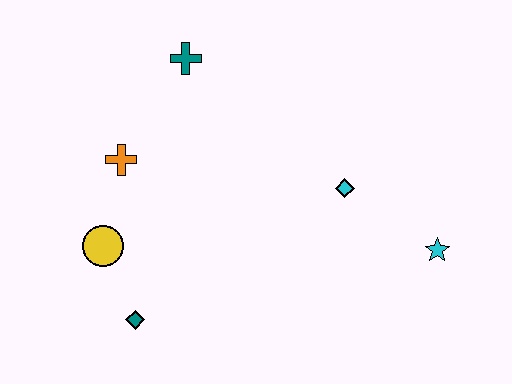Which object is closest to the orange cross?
The yellow circle is closest to the orange cross.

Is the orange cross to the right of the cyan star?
No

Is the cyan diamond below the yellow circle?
No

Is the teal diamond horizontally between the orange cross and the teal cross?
Yes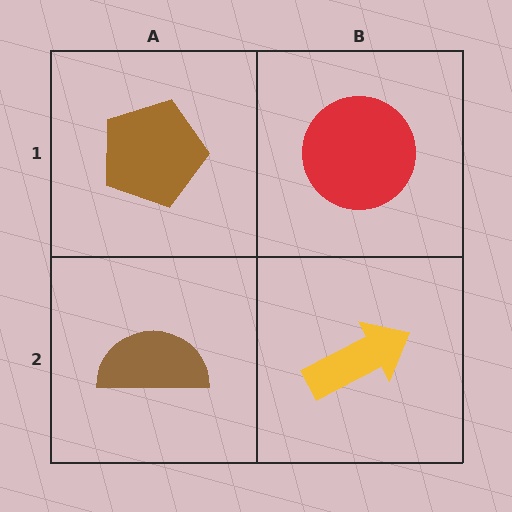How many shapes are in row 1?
2 shapes.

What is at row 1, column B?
A red circle.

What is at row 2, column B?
A yellow arrow.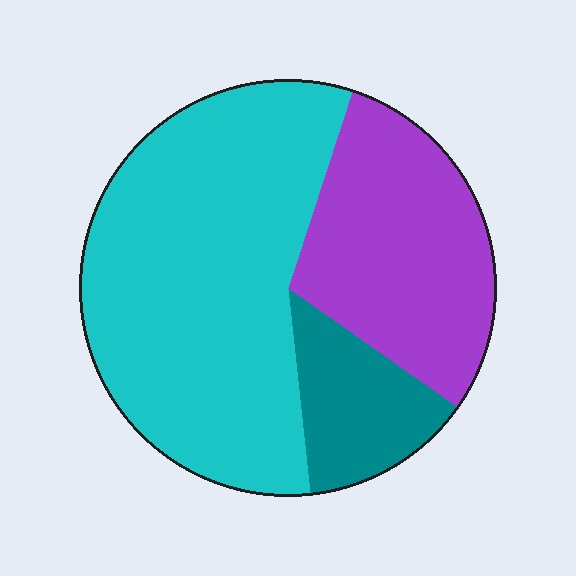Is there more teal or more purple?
Purple.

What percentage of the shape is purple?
Purple takes up about one third (1/3) of the shape.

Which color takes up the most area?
Cyan, at roughly 55%.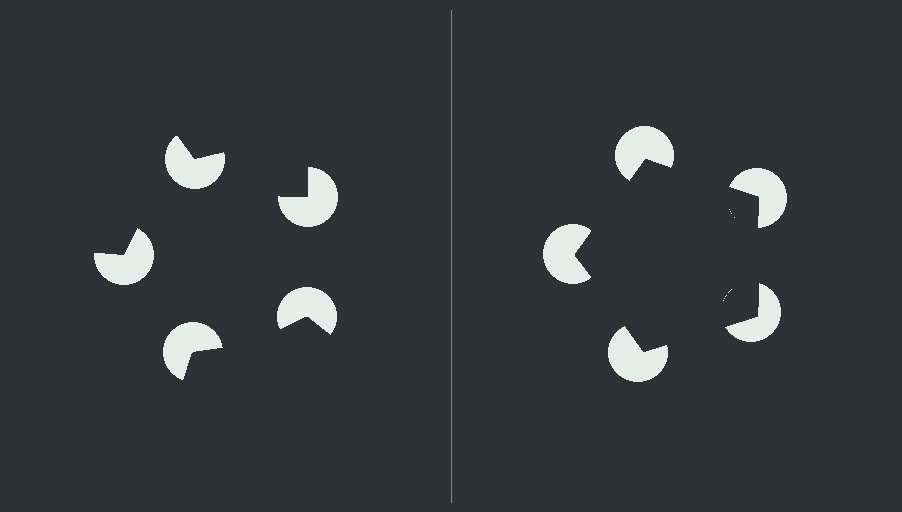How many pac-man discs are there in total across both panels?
10 — 5 on each side.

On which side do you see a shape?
An illusory pentagon appears on the right side. On the left side the wedge cuts are rotated, so no coherent shape forms.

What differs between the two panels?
The pac-man discs are positioned identically on both sides; only the wedge orientations differ. On the right they align to a pentagon; on the left they are misaligned.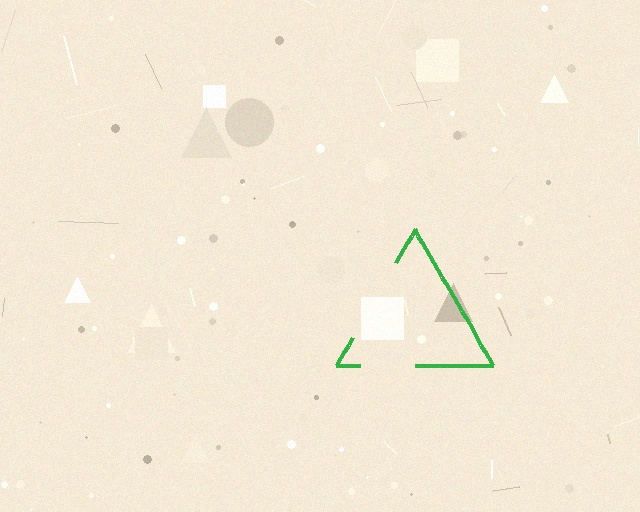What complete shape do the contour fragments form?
The contour fragments form a triangle.